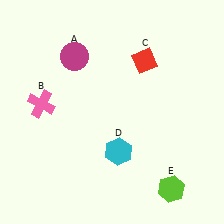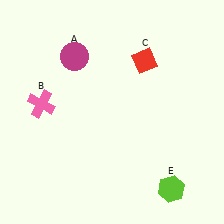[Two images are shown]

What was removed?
The cyan hexagon (D) was removed in Image 2.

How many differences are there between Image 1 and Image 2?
There is 1 difference between the two images.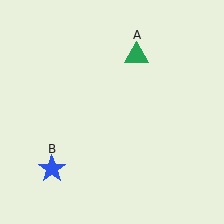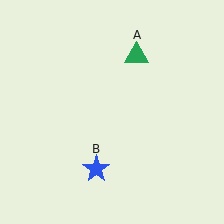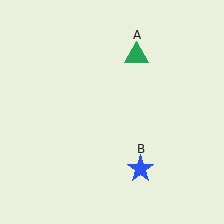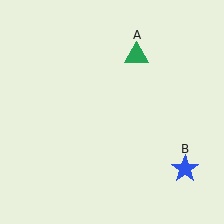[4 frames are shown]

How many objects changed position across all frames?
1 object changed position: blue star (object B).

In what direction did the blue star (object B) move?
The blue star (object B) moved right.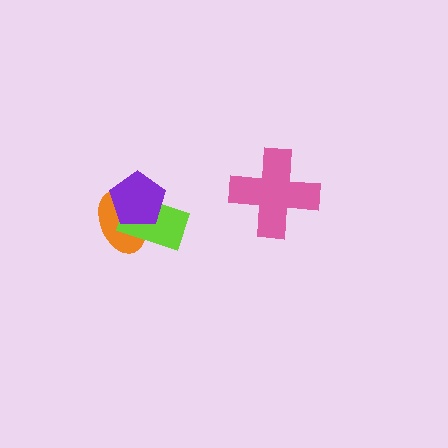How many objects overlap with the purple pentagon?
2 objects overlap with the purple pentagon.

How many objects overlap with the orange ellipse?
2 objects overlap with the orange ellipse.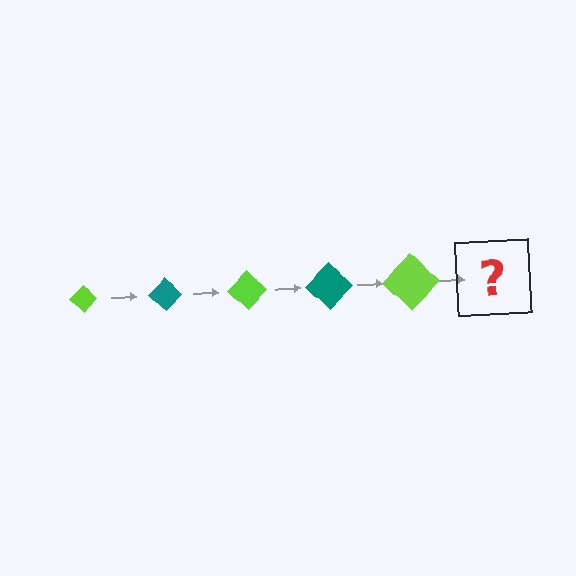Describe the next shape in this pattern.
It should be a teal diamond, larger than the previous one.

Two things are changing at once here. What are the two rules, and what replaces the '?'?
The two rules are that the diamond grows larger each step and the color cycles through lime and teal. The '?' should be a teal diamond, larger than the previous one.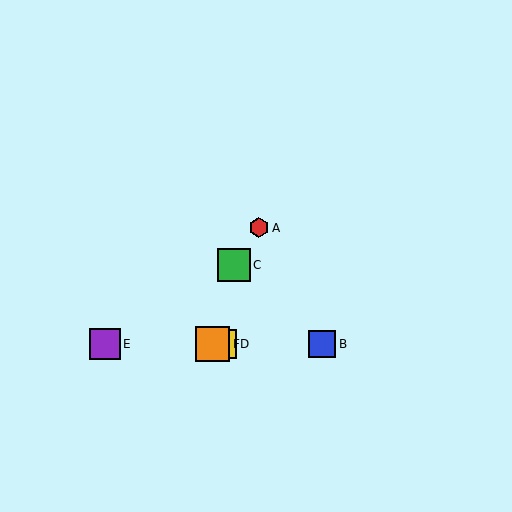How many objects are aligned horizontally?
4 objects (B, D, E, F) are aligned horizontally.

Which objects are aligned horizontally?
Objects B, D, E, F are aligned horizontally.